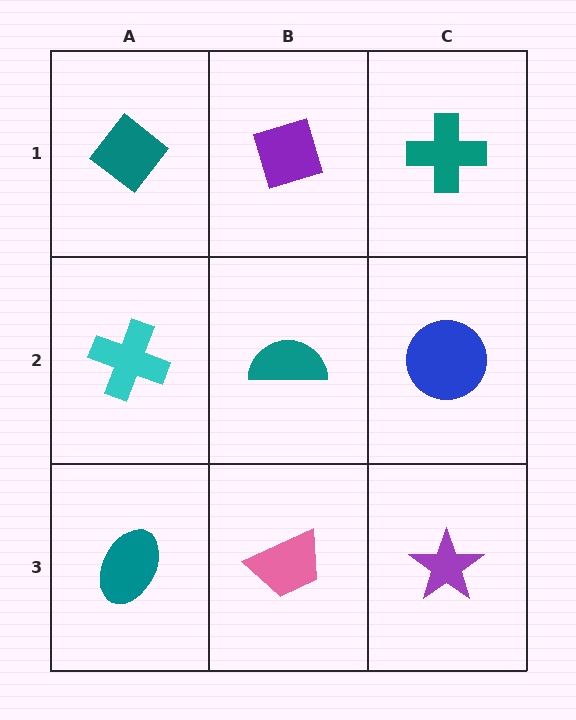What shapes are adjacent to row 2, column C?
A teal cross (row 1, column C), a purple star (row 3, column C), a teal semicircle (row 2, column B).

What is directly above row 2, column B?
A purple diamond.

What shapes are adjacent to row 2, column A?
A teal diamond (row 1, column A), a teal ellipse (row 3, column A), a teal semicircle (row 2, column B).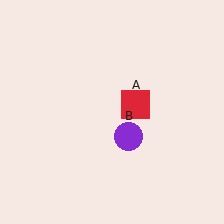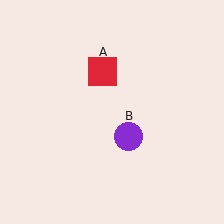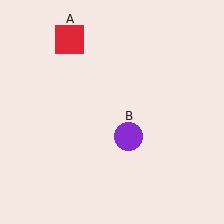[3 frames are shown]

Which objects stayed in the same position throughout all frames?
Purple circle (object B) remained stationary.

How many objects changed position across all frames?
1 object changed position: red square (object A).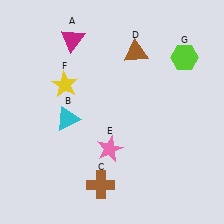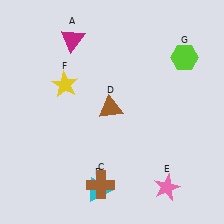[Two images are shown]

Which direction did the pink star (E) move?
The pink star (E) moved right.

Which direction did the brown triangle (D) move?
The brown triangle (D) moved down.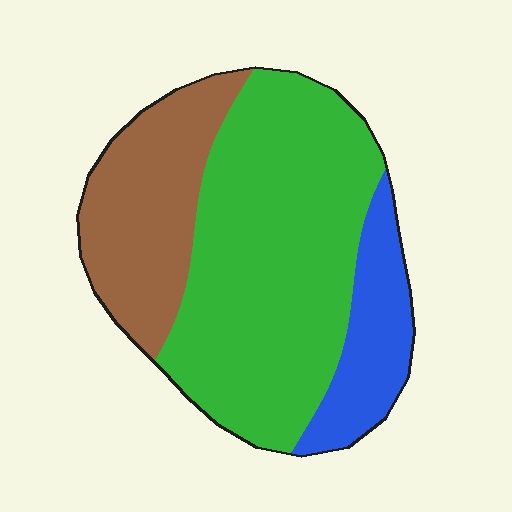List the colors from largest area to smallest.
From largest to smallest: green, brown, blue.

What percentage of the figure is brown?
Brown takes up between a sixth and a third of the figure.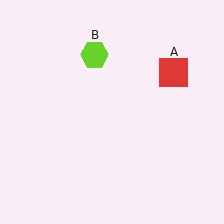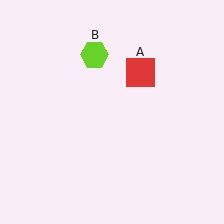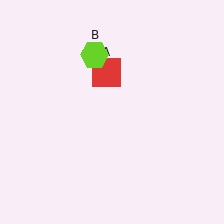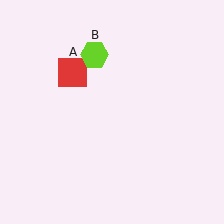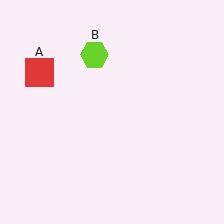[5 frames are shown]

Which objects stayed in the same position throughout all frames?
Lime hexagon (object B) remained stationary.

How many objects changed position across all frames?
1 object changed position: red square (object A).